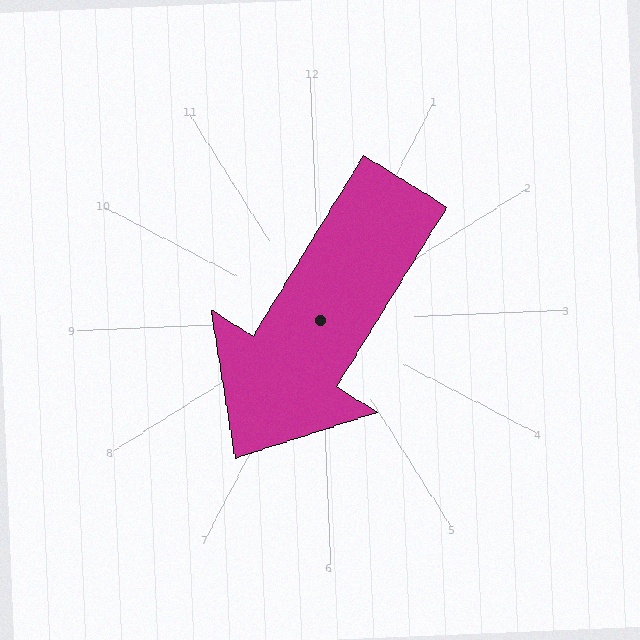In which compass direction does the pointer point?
Southwest.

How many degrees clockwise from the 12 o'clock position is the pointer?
Approximately 214 degrees.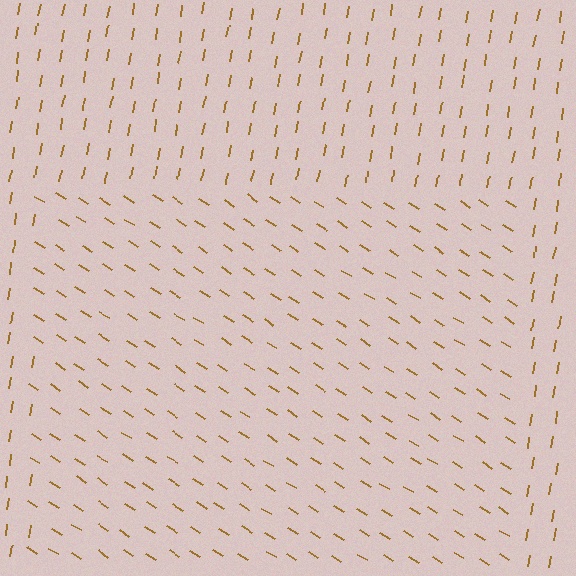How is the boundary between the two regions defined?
The boundary is defined purely by a change in line orientation (approximately 68 degrees difference). All lines are the same color and thickness.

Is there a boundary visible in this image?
Yes, there is a texture boundary formed by a change in line orientation.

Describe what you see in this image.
The image is filled with small brown line segments. A rectangle region in the image has lines oriented differently from the surrounding lines, creating a visible texture boundary.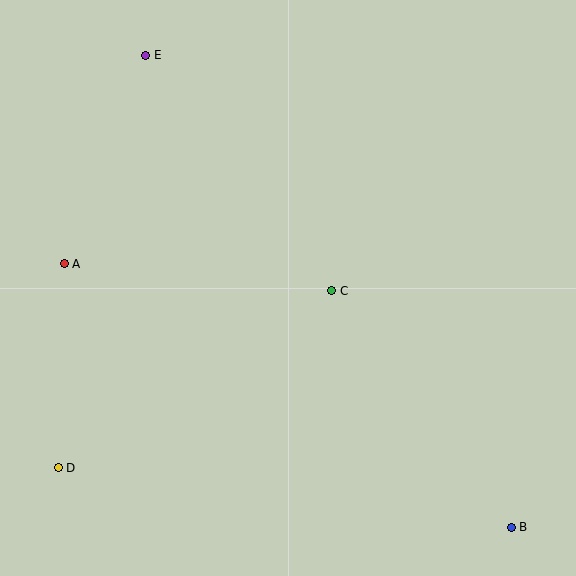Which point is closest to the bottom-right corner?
Point B is closest to the bottom-right corner.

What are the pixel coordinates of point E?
Point E is at (146, 55).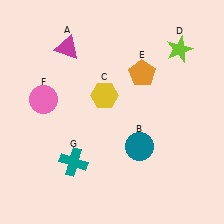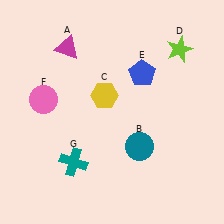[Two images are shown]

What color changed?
The pentagon (E) changed from orange in Image 1 to blue in Image 2.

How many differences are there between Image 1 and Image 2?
There is 1 difference between the two images.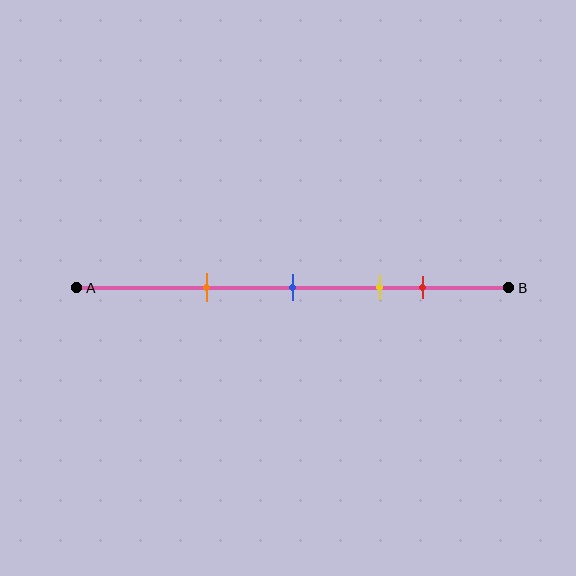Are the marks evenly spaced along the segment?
No, the marks are not evenly spaced.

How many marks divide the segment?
There are 4 marks dividing the segment.